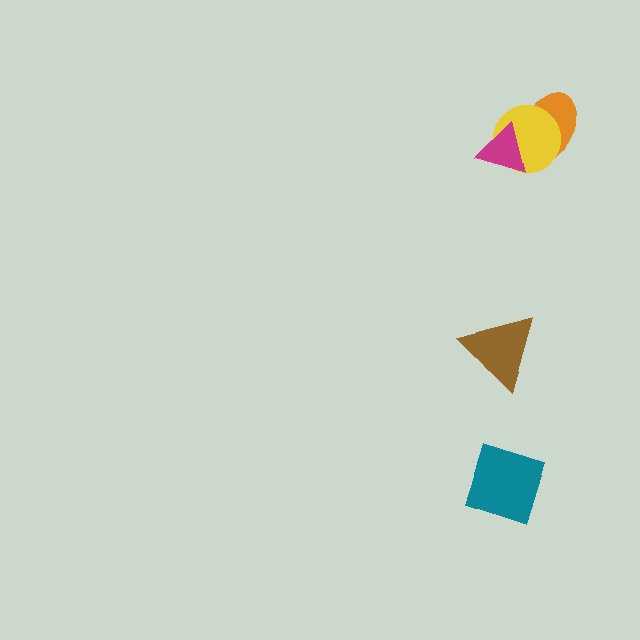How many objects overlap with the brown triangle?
0 objects overlap with the brown triangle.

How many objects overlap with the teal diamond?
0 objects overlap with the teal diamond.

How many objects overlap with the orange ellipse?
2 objects overlap with the orange ellipse.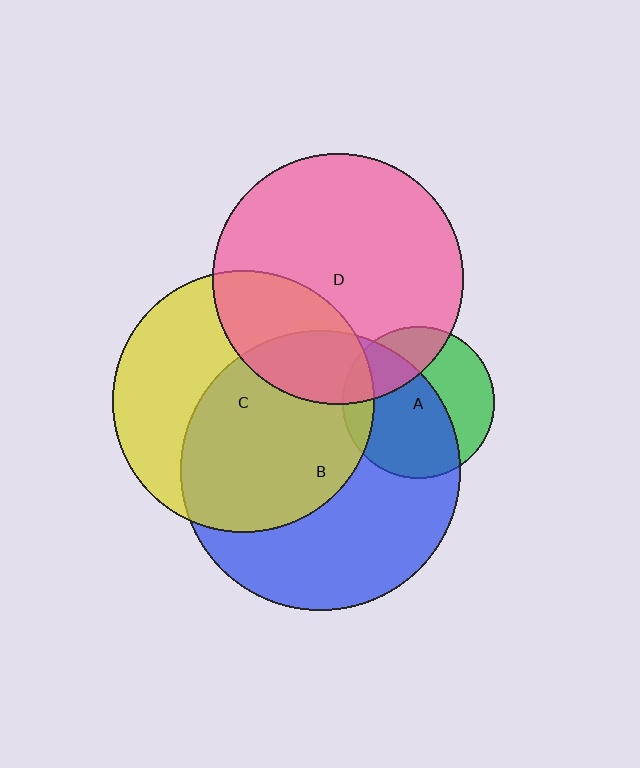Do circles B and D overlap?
Yes.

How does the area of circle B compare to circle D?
Approximately 1.3 times.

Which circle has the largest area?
Circle B (blue).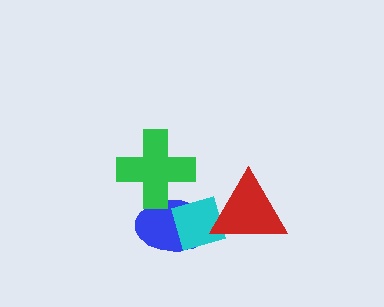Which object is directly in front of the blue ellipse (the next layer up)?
The cyan diamond is directly in front of the blue ellipse.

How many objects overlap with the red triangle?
1 object overlaps with the red triangle.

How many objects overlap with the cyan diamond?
2 objects overlap with the cyan diamond.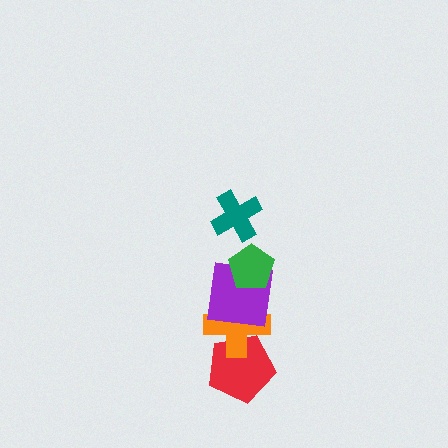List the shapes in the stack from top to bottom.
From top to bottom: the teal cross, the green pentagon, the purple square, the orange cross, the red pentagon.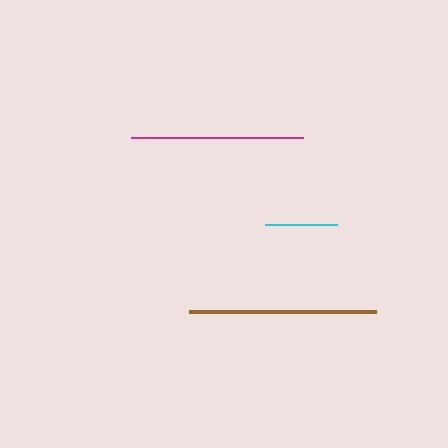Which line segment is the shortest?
The cyan line is the shortest at approximately 72 pixels.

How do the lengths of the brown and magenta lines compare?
The brown and magenta lines are approximately the same length.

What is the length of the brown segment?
The brown segment is approximately 187 pixels long.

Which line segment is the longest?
The brown line is the longest at approximately 187 pixels.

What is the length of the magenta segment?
The magenta segment is approximately 172 pixels long.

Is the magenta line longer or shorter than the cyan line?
The magenta line is longer than the cyan line.